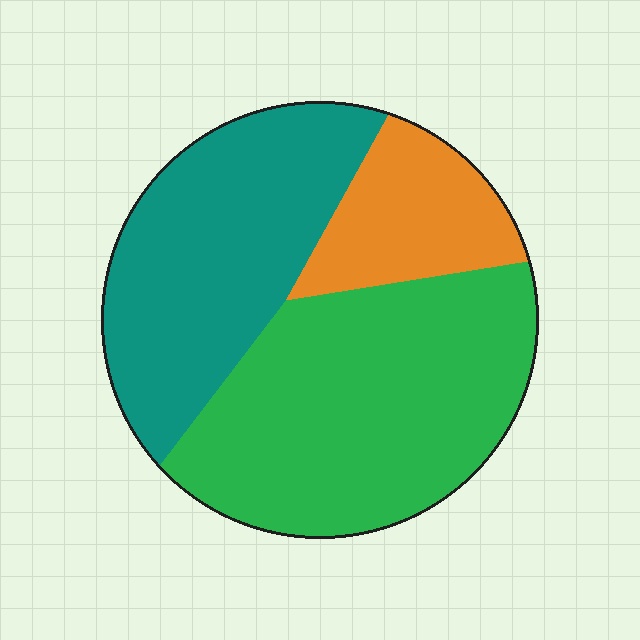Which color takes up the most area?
Green, at roughly 45%.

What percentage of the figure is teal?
Teal covers roughly 35% of the figure.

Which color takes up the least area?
Orange, at roughly 15%.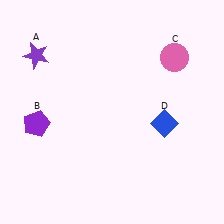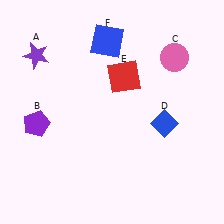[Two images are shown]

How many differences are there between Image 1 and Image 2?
There are 2 differences between the two images.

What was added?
A red square (E), a blue square (F) were added in Image 2.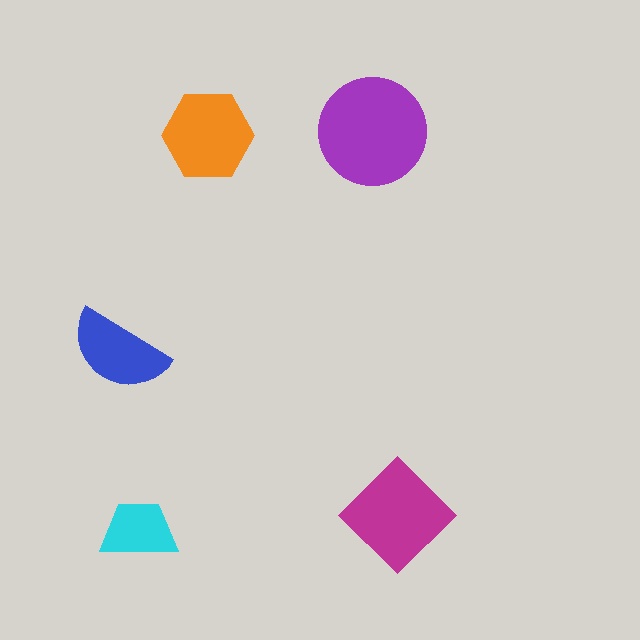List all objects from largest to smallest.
The purple circle, the magenta diamond, the orange hexagon, the blue semicircle, the cyan trapezoid.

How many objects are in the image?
There are 5 objects in the image.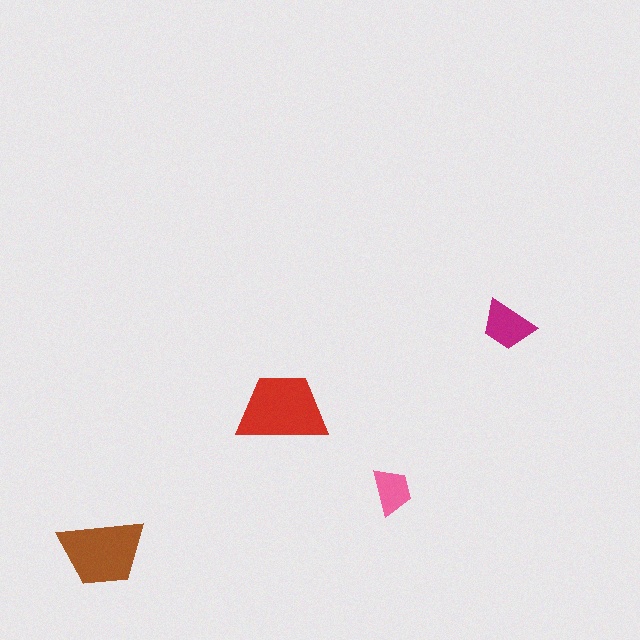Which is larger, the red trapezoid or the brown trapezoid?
The red one.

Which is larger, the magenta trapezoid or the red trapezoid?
The red one.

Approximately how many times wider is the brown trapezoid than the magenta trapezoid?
About 1.5 times wider.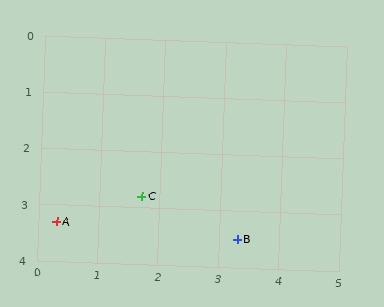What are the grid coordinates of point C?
Point C is at approximately (1.7, 2.8).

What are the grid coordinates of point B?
Point B is at approximately (3.3, 3.5).